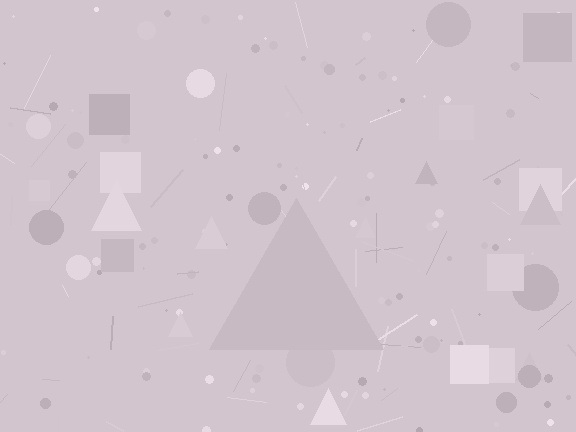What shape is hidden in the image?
A triangle is hidden in the image.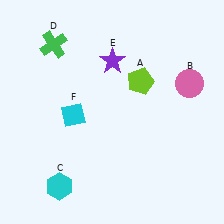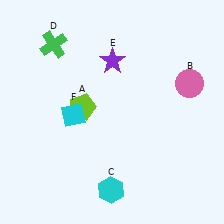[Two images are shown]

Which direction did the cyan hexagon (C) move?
The cyan hexagon (C) moved right.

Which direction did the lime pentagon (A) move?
The lime pentagon (A) moved left.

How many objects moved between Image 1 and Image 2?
2 objects moved between the two images.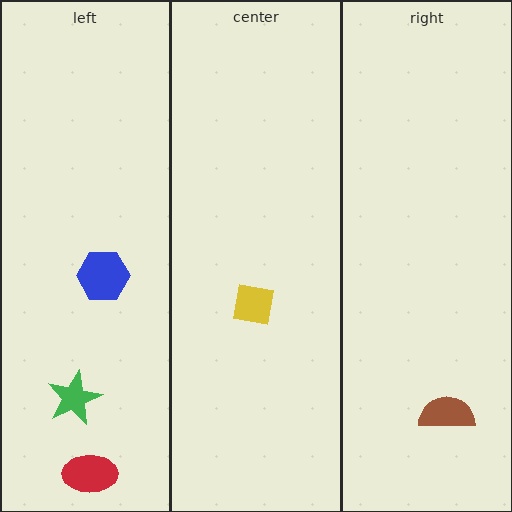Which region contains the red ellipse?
The left region.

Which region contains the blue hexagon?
The left region.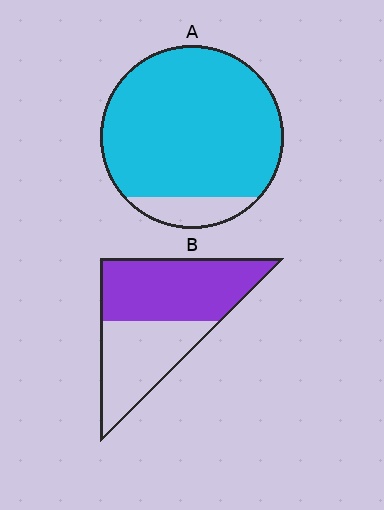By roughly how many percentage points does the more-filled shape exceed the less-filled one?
By roughly 30 percentage points (A over B).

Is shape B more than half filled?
Yes.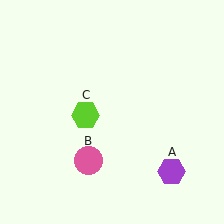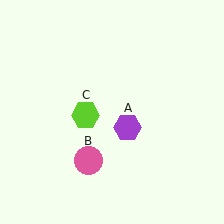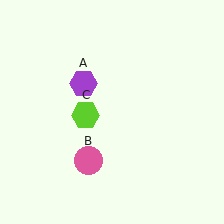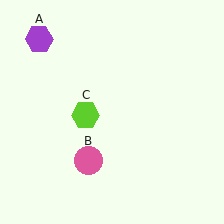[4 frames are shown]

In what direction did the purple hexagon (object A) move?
The purple hexagon (object A) moved up and to the left.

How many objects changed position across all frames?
1 object changed position: purple hexagon (object A).